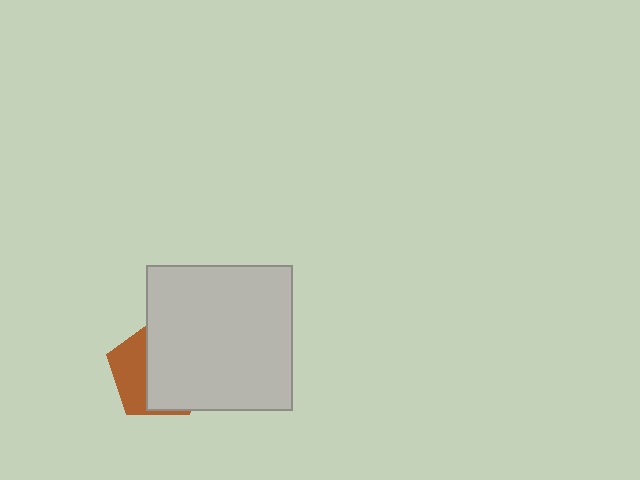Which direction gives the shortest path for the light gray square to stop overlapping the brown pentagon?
Moving right gives the shortest separation.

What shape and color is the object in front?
The object in front is a light gray square.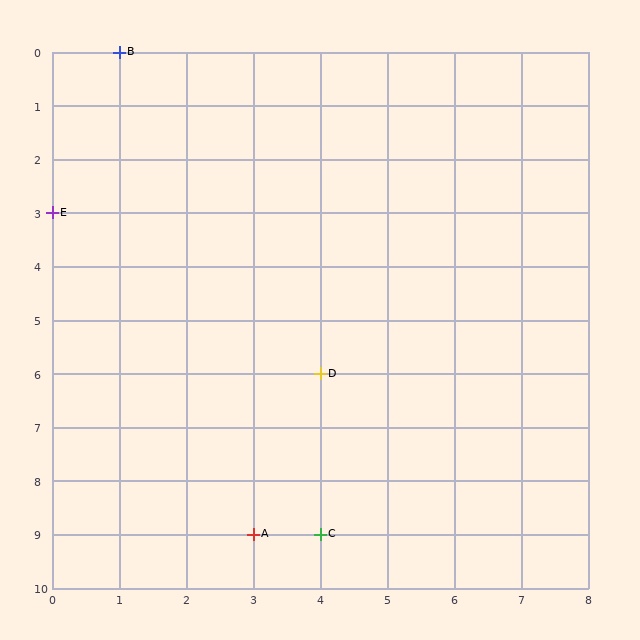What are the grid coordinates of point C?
Point C is at grid coordinates (4, 9).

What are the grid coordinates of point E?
Point E is at grid coordinates (0, 3).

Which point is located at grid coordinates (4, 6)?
Point D is at (4, 6).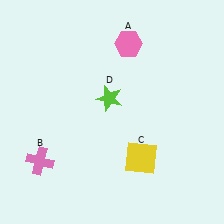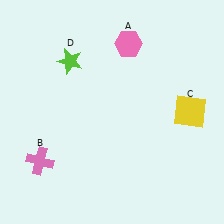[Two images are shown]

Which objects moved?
The objects that moved are: the yellow square (C), the lime star (D).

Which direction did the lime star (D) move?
The lime star (D) moved left.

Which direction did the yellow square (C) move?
The yellow square (C) moved right.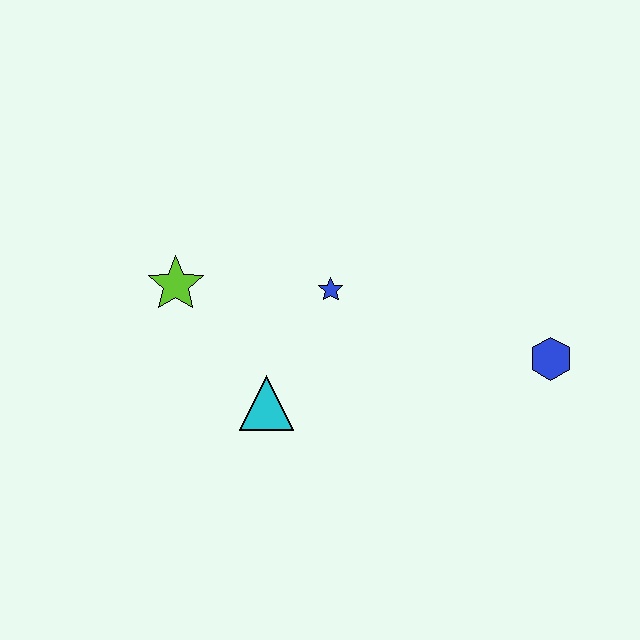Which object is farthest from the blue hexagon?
The lime star is farthest from the blue hexagon.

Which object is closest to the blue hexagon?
The blue star is closest to the blue hexagon.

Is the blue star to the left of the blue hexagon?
Yes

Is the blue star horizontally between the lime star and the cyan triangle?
No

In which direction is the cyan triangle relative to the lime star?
The cyan triangle is below the lime star.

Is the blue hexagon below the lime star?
Yes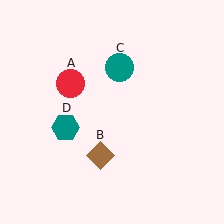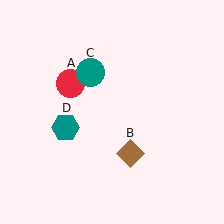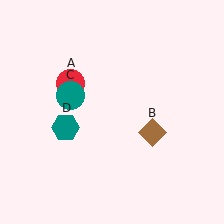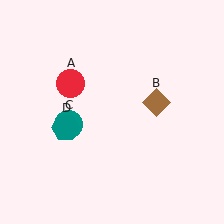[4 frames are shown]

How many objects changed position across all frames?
2 objects changed position: brown diamond (object B), teal circle (object C).